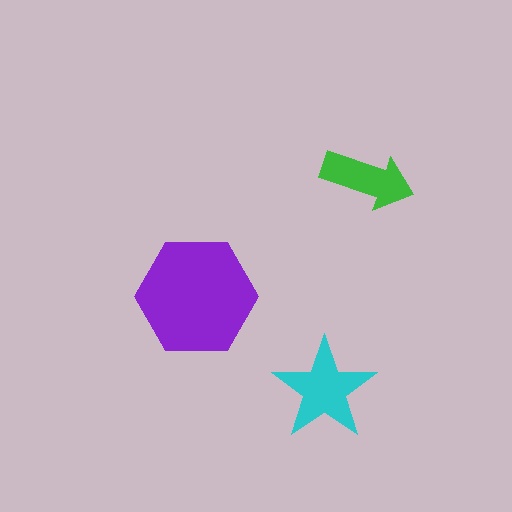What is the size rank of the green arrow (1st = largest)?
3rd.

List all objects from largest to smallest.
The purple hexagon, the cyan star, the green arrow.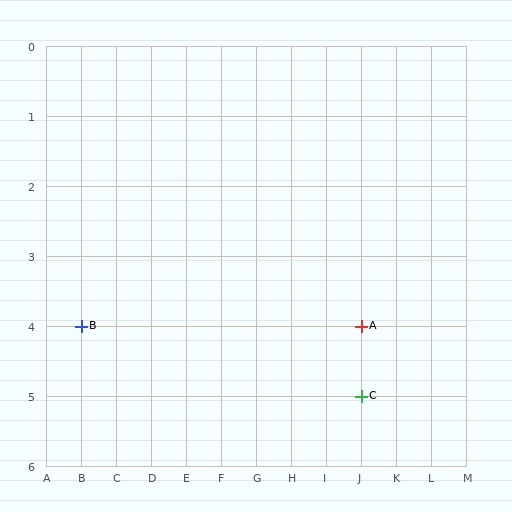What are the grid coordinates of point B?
Point B is at grid coordinates (B, 4).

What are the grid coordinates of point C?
Point C is at grid coordinates (J, 5).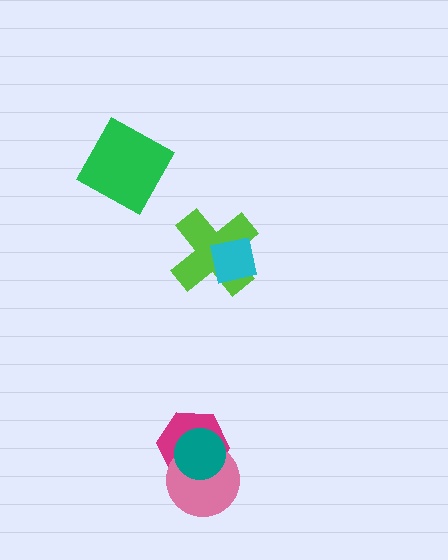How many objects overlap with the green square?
0 objects overlap with the green square.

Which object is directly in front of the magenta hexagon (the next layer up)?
The pink circle is directly in front of the magenta hexagon.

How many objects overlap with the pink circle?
2 objects overlap with the pink circle.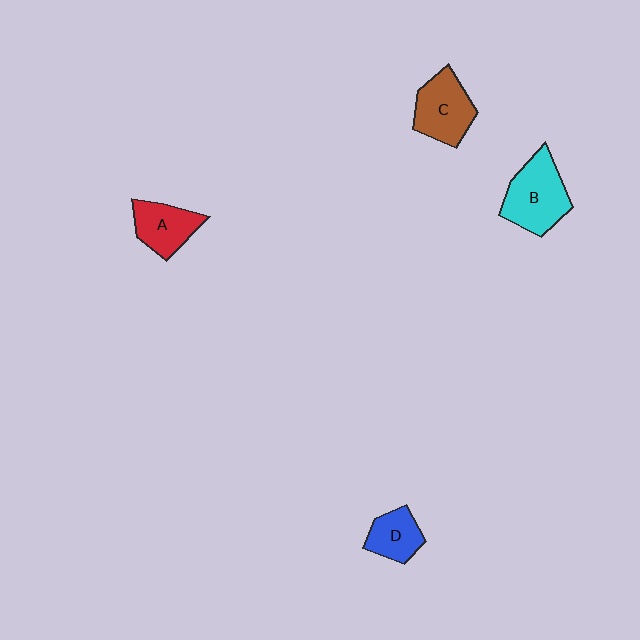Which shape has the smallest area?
Shape D (blue).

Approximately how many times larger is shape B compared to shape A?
Approximately 1.4 times.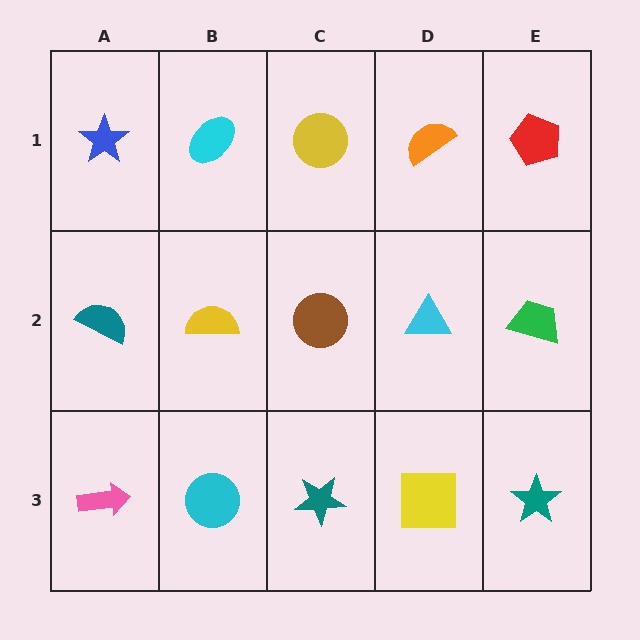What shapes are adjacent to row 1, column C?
A brown circle (row 2, column C), a cyan ellipse (row 1, column B), an orange semicircle (row 1, column D).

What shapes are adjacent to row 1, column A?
A teal semicircle (row 2, column A), a cyan ellipse (row 1, column B).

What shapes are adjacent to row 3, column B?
A yellow semicircle (row 2, column B), a pink arrow (row 3, column A), a teal star (row 3, column C).